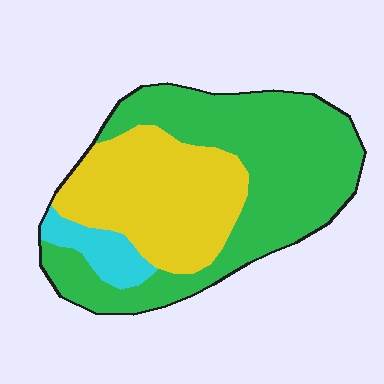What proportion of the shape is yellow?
Yellow takes up about three eighths (3/8) of the shape.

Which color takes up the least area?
Cyan, at roughly 10%.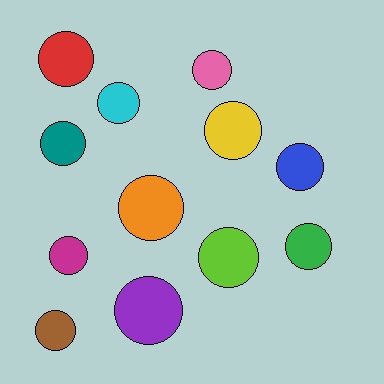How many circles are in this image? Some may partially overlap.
There are 12 circles.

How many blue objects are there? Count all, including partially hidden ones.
There is 1 blue object.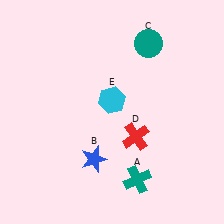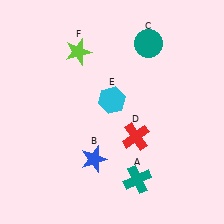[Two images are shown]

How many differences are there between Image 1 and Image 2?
There is 1 difference between the two images.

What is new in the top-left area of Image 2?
A lime star (F) was added in the top-left area of Image 2.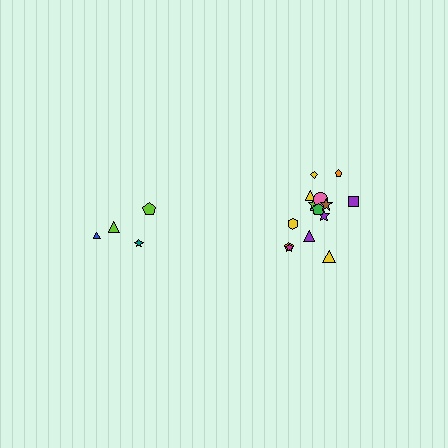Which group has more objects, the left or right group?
The right group.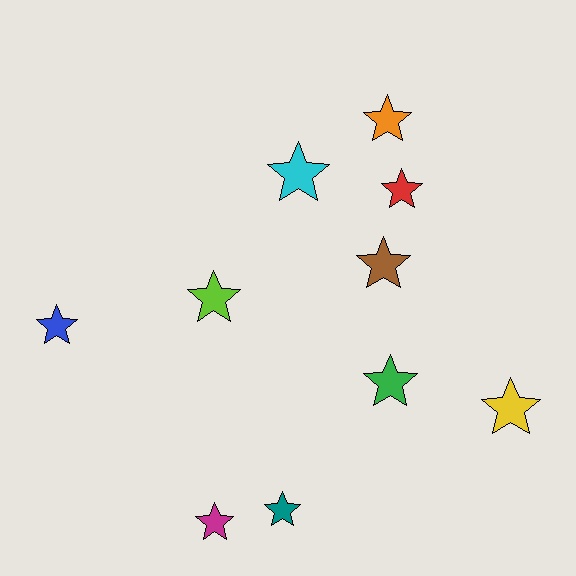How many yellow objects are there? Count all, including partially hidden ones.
There is 1 yellow object.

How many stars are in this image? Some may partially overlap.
There are 10 stars.